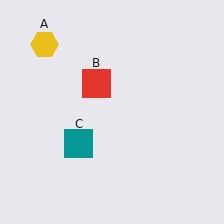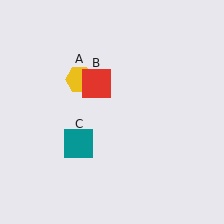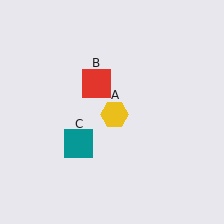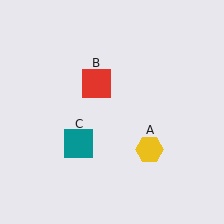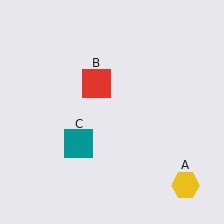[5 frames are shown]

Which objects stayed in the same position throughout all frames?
Red square (object B) and teal square (object C) remained stationary.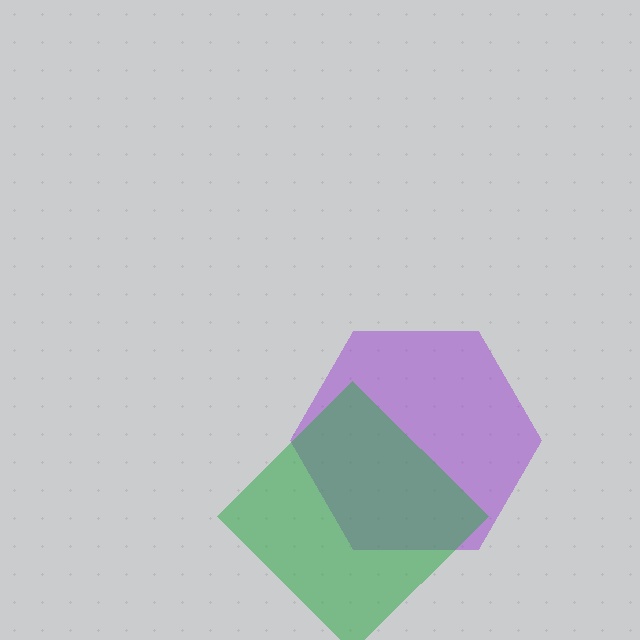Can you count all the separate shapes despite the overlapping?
Yes, there are 2 separate shapes.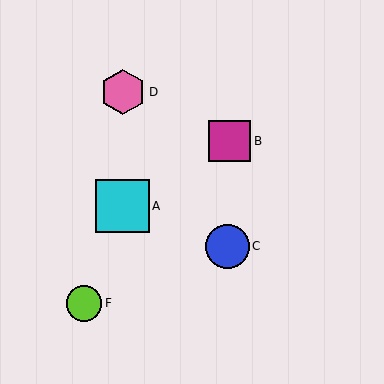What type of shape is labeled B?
Shape B is a magenta square.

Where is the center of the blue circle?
The center of the blue circle is at (227, 246).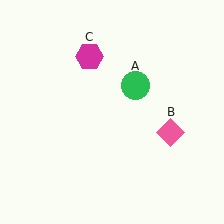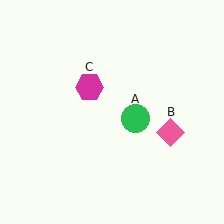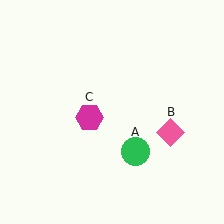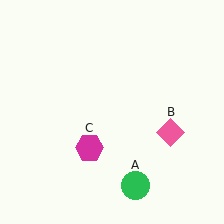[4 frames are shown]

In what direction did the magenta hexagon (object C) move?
The magenta hexagon (object C) moved down.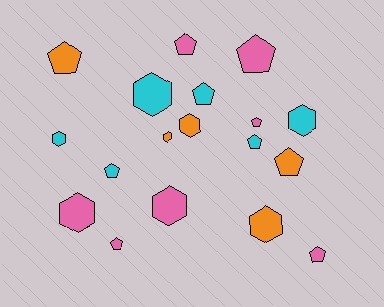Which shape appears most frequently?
Pentagon, with 10 objects.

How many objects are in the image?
There are 18 objects.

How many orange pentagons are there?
There are 2 orange pentagons.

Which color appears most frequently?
Pink, with 7 objects.